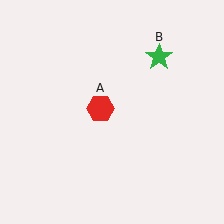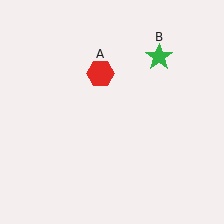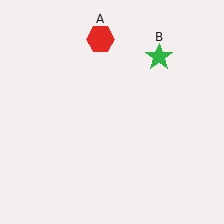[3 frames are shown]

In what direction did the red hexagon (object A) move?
The red hexagon (object A) moved up.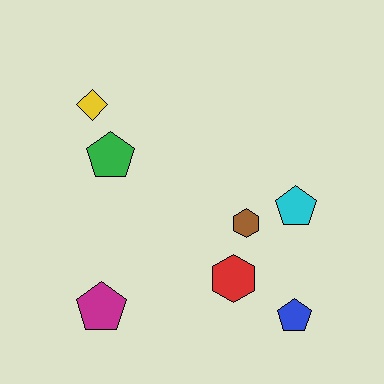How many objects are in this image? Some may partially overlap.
There are 7 objects.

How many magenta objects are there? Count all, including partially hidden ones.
There is 1 magenta object.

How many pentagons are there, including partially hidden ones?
There are 4 pentagons.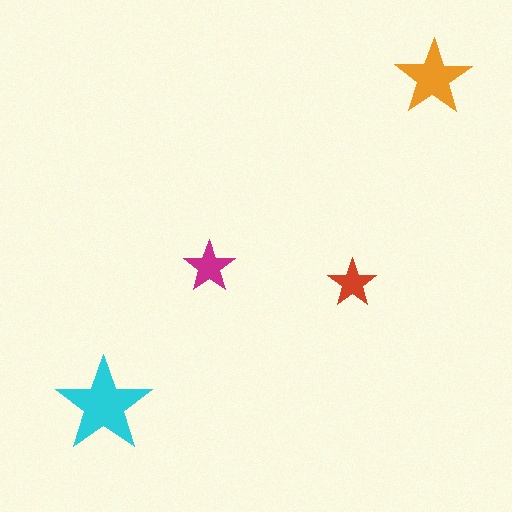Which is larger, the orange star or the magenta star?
The orange one.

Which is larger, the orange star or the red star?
The orange one.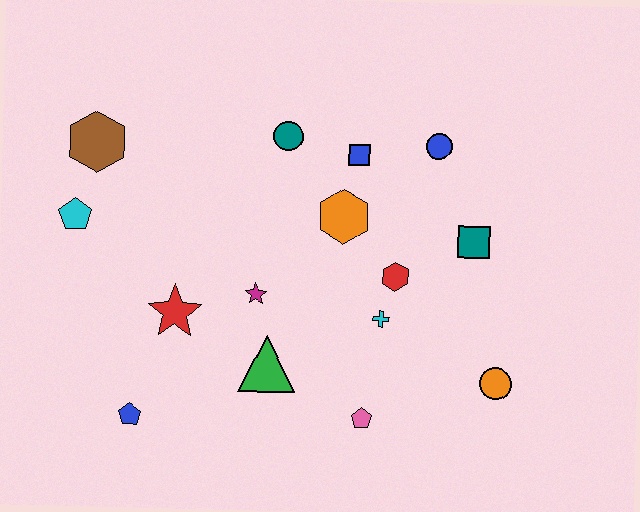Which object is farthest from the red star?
The orange circle is farthest from the red star.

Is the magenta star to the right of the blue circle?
No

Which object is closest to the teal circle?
The blue square is closest to the teal circle.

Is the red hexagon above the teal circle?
No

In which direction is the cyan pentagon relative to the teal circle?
The cyan pentagon is to the left of the teal circle.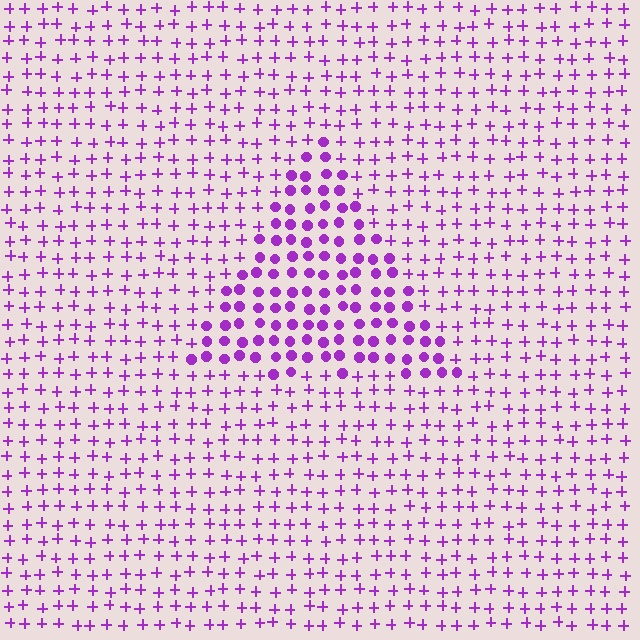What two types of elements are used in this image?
The image uses circles inside the triangle region and plus signs outside it.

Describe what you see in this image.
The image is filled with small purple elements arranged in a uniform grid. A triangle-shaped region contains circles, while the surrounding area contains plus signs. The boundary is defined purely by the change in element shape.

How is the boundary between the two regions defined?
The boundary is defined by a change in element shape: circles inside vs. plus signs outside. All elements share the same color and spacing.